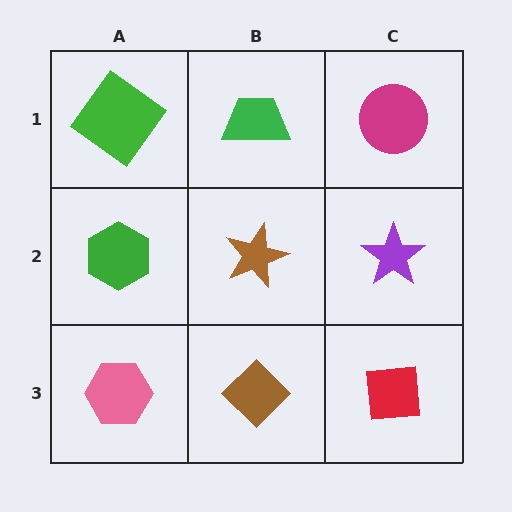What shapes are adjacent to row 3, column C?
A purple star (row 2, column C), a brown diamond (row 3, column B).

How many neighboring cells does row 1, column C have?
2.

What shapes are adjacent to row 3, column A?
A green hexagon (row 2, column A), a brown diamond (row 3, column B).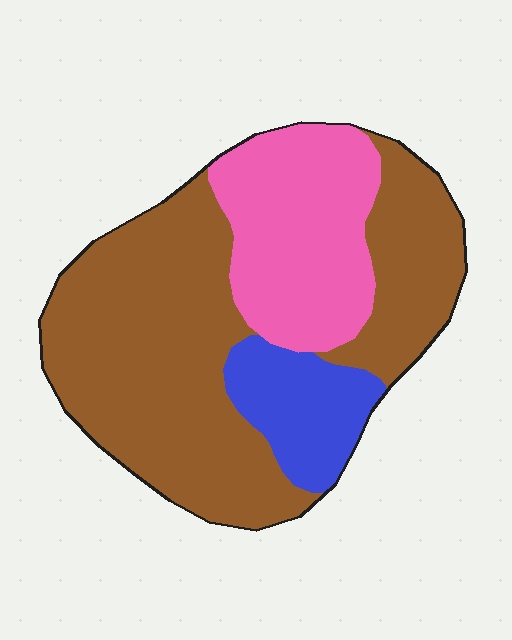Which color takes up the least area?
Blue, at roughly 15%.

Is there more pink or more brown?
Brown.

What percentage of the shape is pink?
Pink covers about 25% of the shape.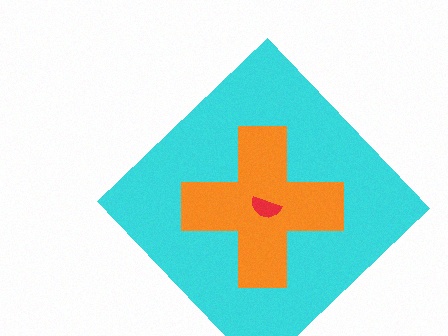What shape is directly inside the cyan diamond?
The orange cross.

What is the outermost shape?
The cyan diamond.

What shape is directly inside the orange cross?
The red semicircle.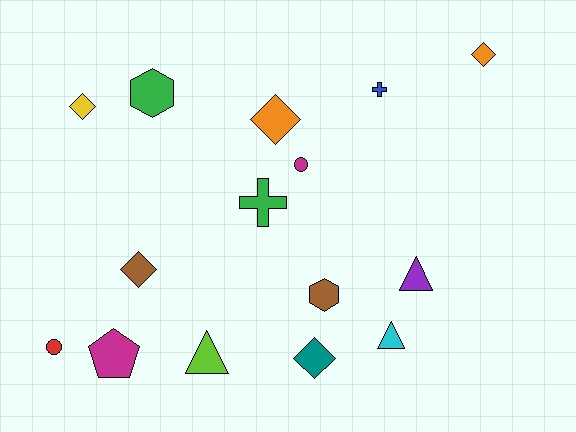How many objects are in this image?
There are 15 objects.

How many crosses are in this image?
There are 2 crosses.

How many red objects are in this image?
There is 1 red object.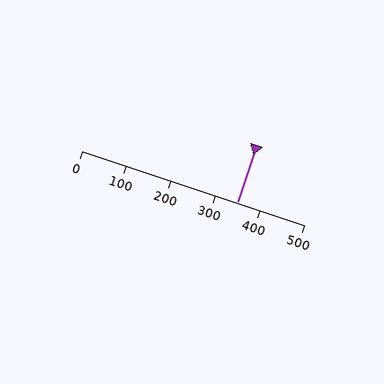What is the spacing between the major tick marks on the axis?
The major ticks are spaced 100 apart.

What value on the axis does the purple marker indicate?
The marker indicates approximately 350.